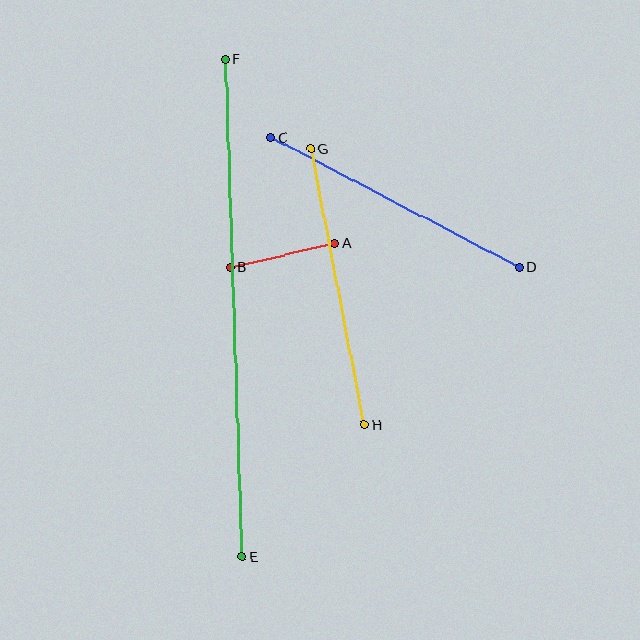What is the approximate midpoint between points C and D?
The midpoint is at approximately (395, 202) pixels.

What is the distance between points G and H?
The distance is approximately 281 pixels.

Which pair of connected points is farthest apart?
Points E and F are farthest apart.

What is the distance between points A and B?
The distance is approximately 107 pixels.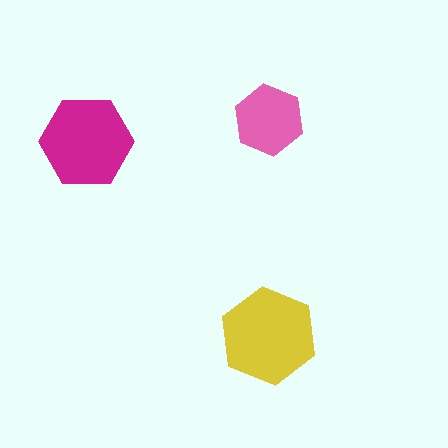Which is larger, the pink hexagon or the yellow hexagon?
The yellow one.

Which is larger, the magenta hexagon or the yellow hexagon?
The yellow one.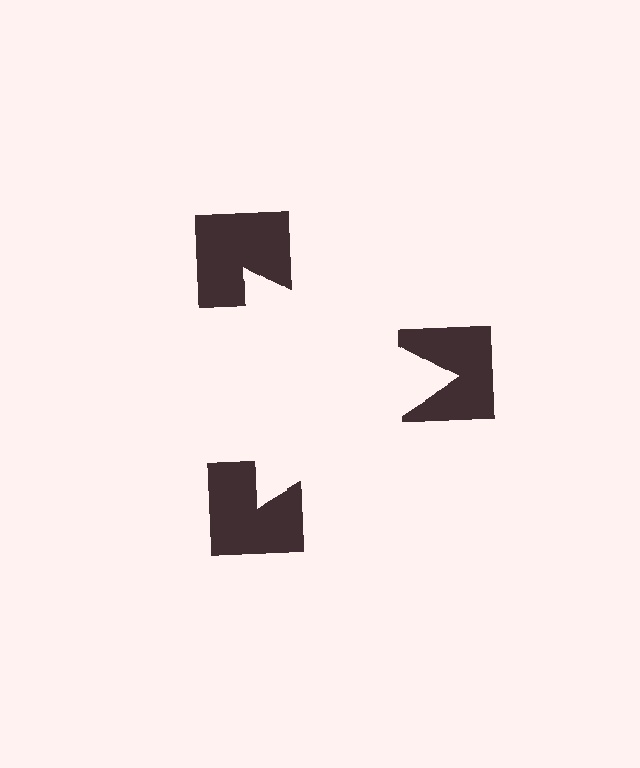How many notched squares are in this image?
There are 3 — one at each vertex of the illusory triangle.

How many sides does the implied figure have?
3 sides.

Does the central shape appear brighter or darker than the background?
It typically appears slightly brighter than the background, even though no actual brightness change is drawn.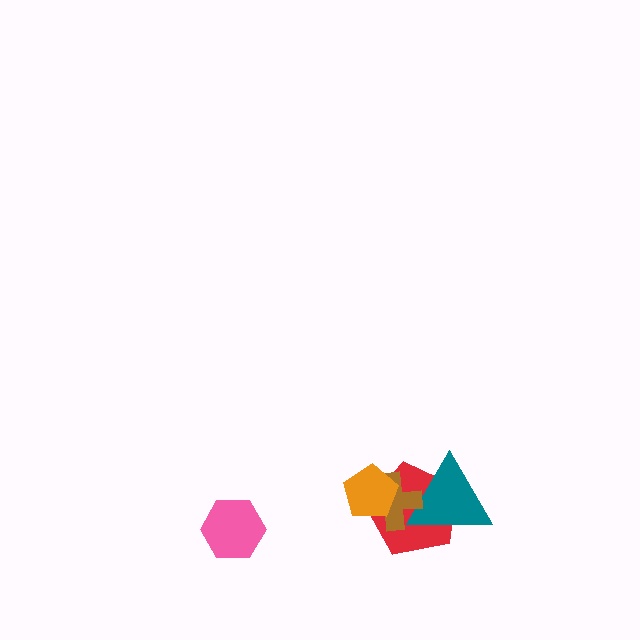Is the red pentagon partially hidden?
Yes, it is partially covered by another shape.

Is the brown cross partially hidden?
Yes, it is partially covered by another shape.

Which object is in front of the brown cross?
The orange pentagon is in front of the brown cross.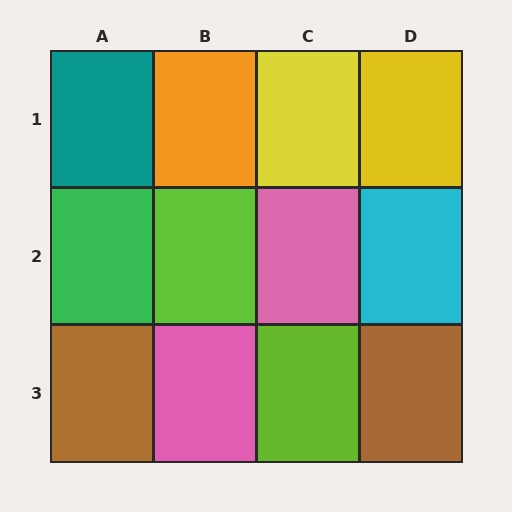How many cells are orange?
1 cell is orange.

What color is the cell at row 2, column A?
Green.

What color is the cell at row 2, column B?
Lime.